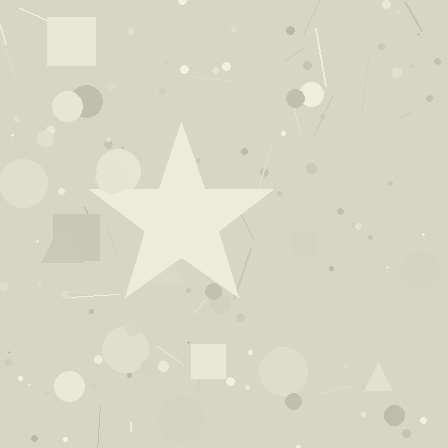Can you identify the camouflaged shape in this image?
The camouflaged shape is a star.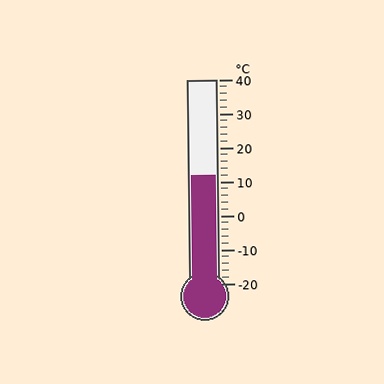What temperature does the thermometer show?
The thermometer shows approximately 12°C.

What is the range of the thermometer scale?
The thermometer scale ranges from -20°C to 40°C.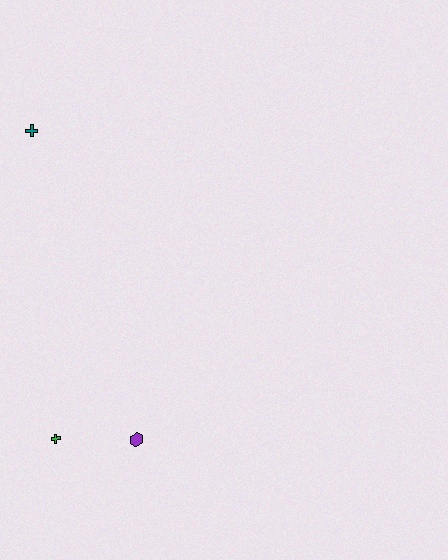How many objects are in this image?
There are 3 objects.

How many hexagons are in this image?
There is 1 hexagon.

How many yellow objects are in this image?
There are no yellow objects.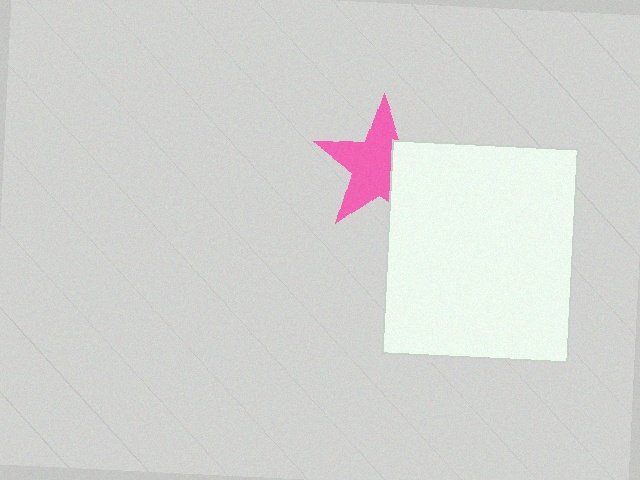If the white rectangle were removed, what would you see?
You would see the complete pink star.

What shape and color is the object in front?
The object in front is a white rectangle.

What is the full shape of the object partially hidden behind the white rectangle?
The partially hidden object is a pink star.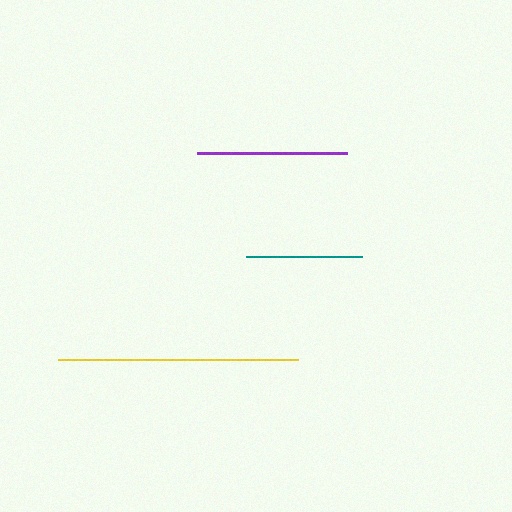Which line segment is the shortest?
The teal line is the shortest at approximately 116 pixels.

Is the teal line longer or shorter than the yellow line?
The yellow line is longer than the teal line.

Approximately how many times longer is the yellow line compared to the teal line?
The yellow line is approximately 2.1 times the length of the teal line.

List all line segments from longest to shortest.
From longest to shortest: yellow, purple, teal.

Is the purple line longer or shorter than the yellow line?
The yellow line is longer than the purple line.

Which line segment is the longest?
The yellow line is the longest at approximately 240 pixels.